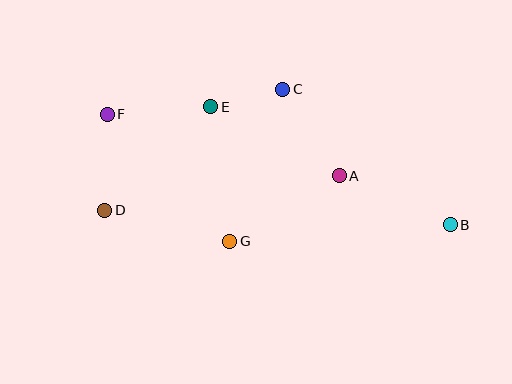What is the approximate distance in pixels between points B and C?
The distance between B and C is approximately 216 pixels.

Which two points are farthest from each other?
Points B and F are farthest from each other.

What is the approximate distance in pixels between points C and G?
The distance between C and G is approximately 161 pixels.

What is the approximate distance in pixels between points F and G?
The distance between F and G is approximately 177 pixels.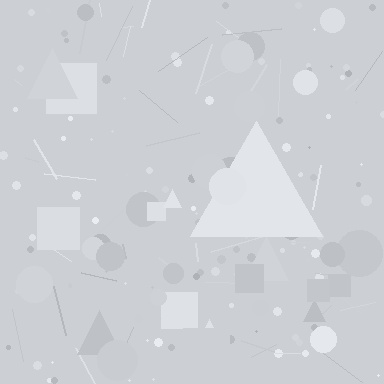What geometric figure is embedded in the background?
A triangle is embedded in the background.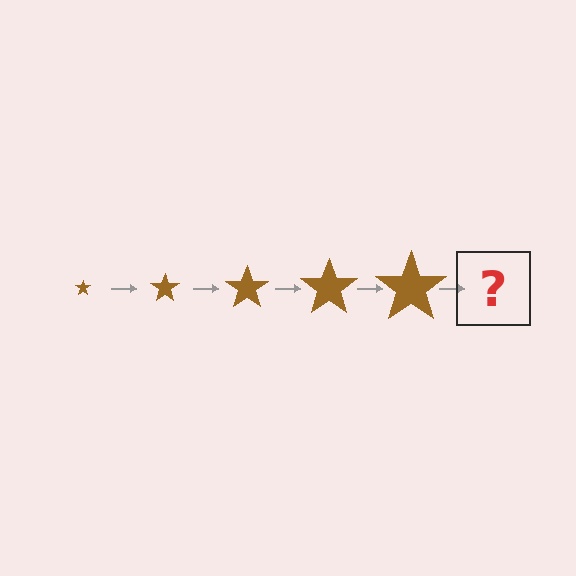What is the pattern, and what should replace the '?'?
The pattern is that the star gets progressively larger each step. The '?' should be a brown star, larger than the previous one.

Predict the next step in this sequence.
The next step is a brown star, larger than the previous one.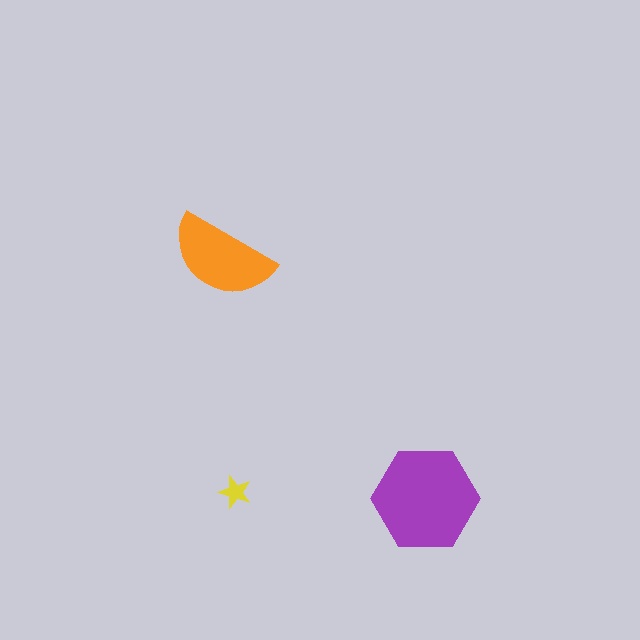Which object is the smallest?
The yellow star.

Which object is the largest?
The purple hexagon.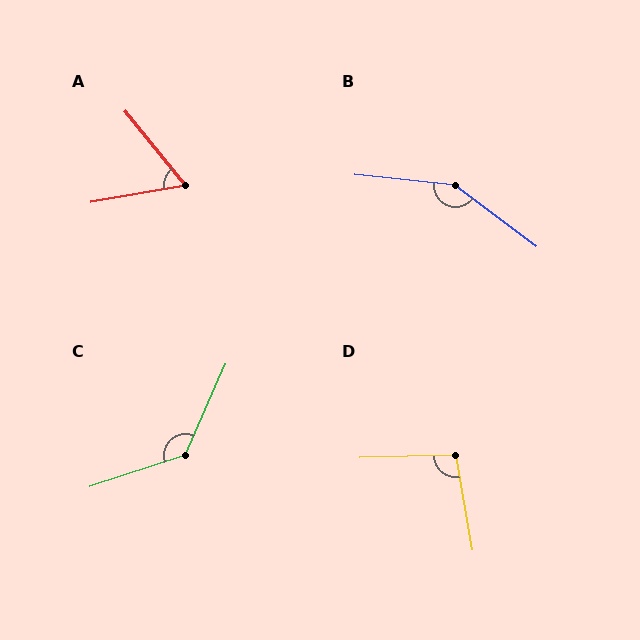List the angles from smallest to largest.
A (60°), D (98°), C (132°), B (149°).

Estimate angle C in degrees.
Approximately 132 degrees.